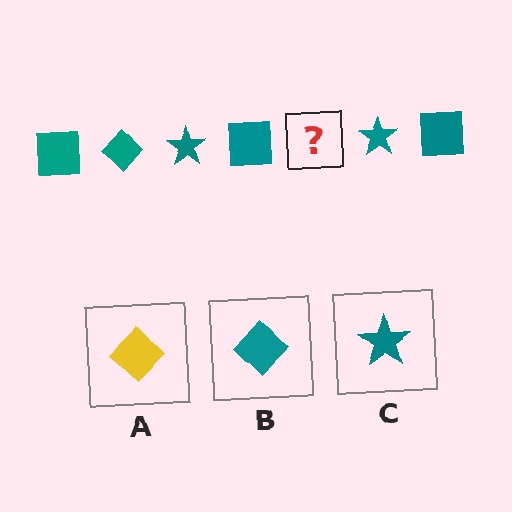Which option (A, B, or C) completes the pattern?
B.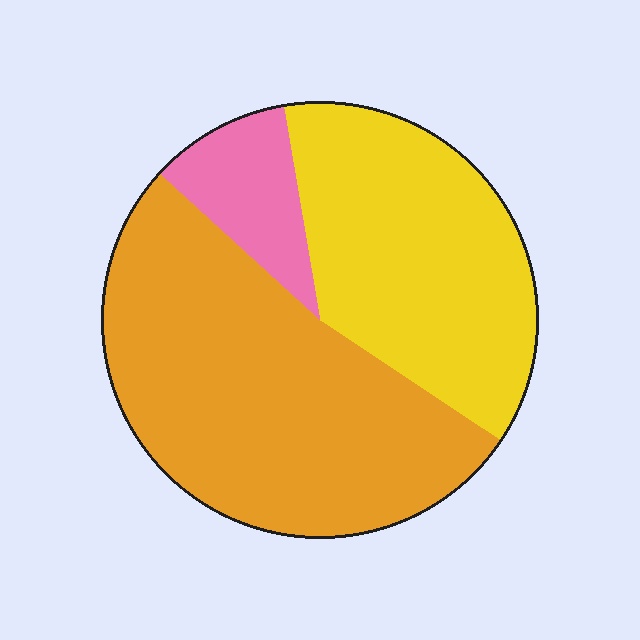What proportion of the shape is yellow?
Yellow takes up between a third and a half of the shape.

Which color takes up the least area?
Pink, at roughly 10%.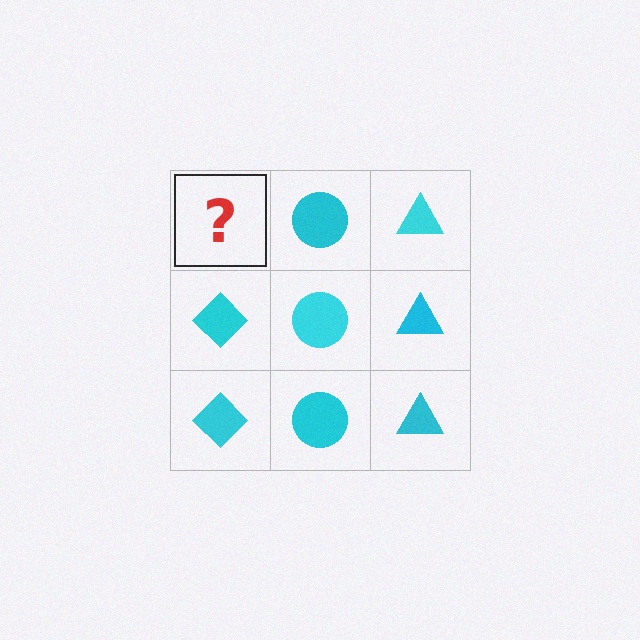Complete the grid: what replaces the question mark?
The question mark should be replaced with a cyan diamond.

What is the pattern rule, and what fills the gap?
The rule is that each column has a consistent shape. The gap should be filled with a cyan diamond.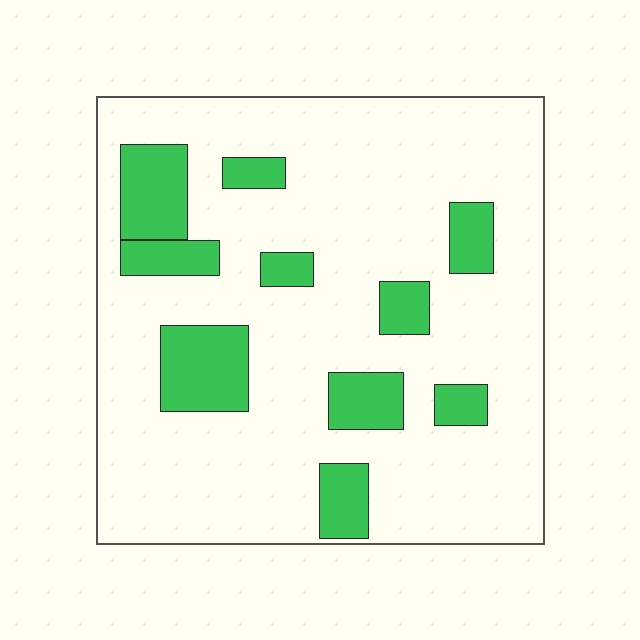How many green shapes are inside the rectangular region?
10.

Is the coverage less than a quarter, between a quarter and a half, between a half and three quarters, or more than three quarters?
Less than a quarter.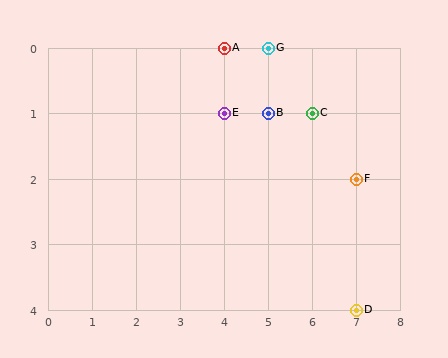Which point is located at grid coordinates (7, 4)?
Point D is at (7, 4).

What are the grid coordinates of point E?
Point E is at grid coordinates (4, 1).